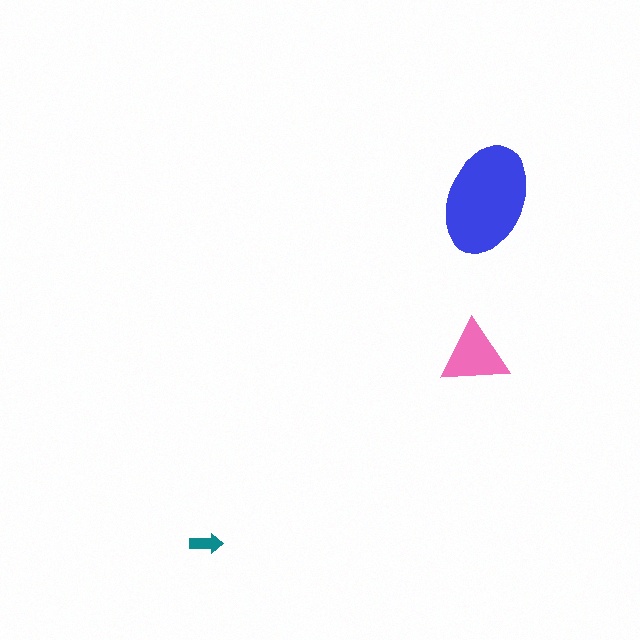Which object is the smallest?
The teal arrow.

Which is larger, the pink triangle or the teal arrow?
The pink triangle.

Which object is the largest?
The blue ellipse.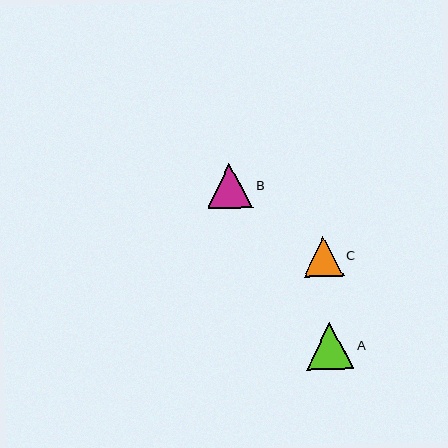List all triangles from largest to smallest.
From largest to smallest: A, B, C.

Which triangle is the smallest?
Triangle C is the smallest with a size of approximately 40 pixels.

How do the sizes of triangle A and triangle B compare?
Triangle A and triangle B are approximately the same size.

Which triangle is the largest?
Triangle A is the largest with a size of approximately 47 pixels.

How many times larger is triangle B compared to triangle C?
Triangle B is approximately 1.1 times the size of triangle C.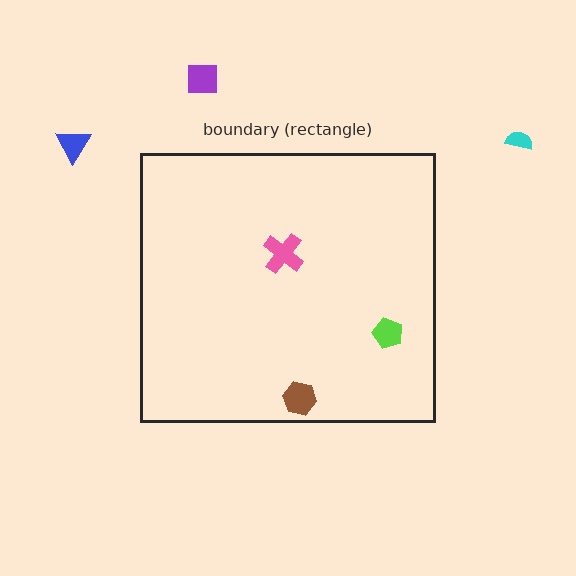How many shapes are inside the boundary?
3 inside, 3 outside.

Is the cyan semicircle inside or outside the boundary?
Outside.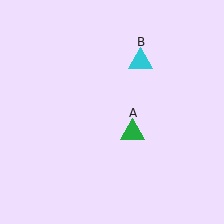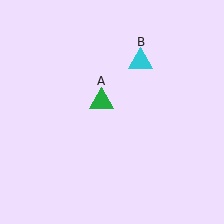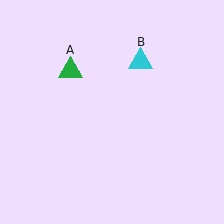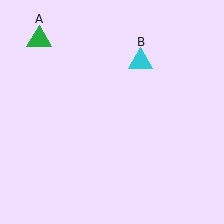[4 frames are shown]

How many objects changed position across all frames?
1 object changed position: green triangle (object A).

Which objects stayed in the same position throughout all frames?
Cyan triangle (object B) remained stationary.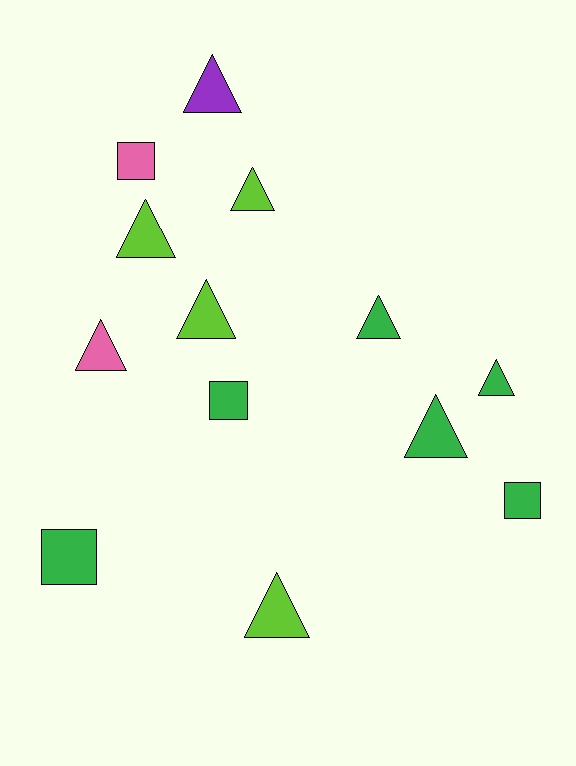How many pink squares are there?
There is 1 pink square.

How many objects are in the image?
There are 13 objects.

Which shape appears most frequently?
Triangle, with 9 objects.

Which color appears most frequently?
Green, with 6 objects.